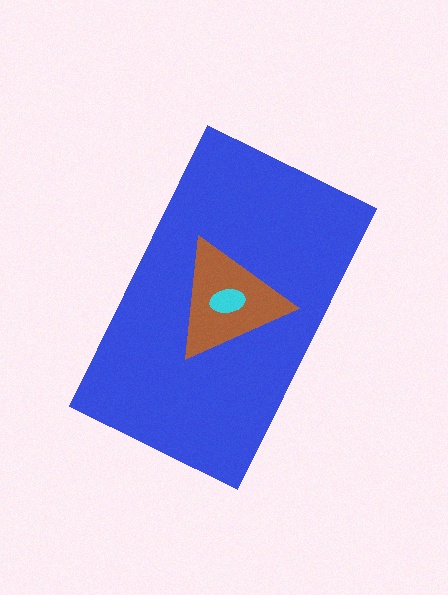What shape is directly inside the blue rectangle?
The brown triangle.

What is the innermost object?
The cyan ellipse.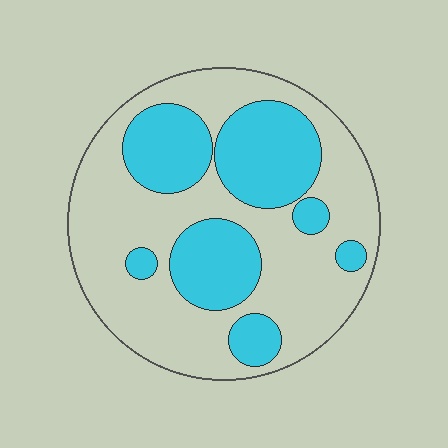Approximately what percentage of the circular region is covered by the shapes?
Approximately 35%.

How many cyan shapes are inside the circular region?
7.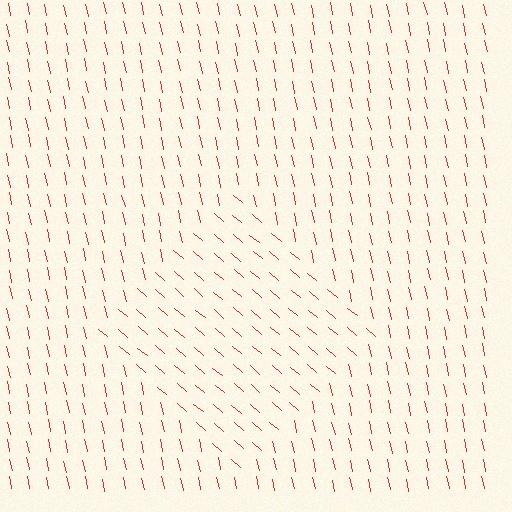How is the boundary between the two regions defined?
The boundary is defined purely by a change in line orientation (approximately 37 degrees difference). All lines are the same color and thickness.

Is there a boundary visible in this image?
Yes, there is a texture boundary formed by a change in line orientation.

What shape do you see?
I see a diamond.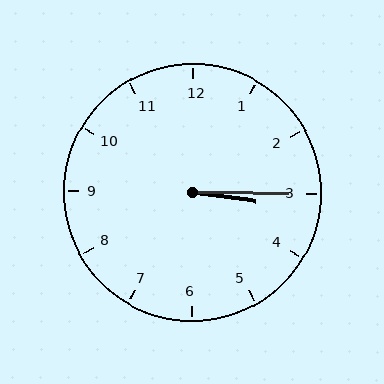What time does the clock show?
3:15.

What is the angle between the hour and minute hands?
Approximately 8 degrees.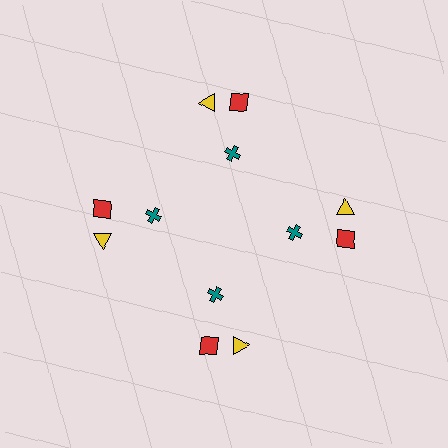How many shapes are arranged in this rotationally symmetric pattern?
There are 12 shapes, arranged in 4 groups of 3.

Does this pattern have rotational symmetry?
Yes, this pattern has 4-fold rotational symmetry. It looks the same after rotating 90 degrees around the center.